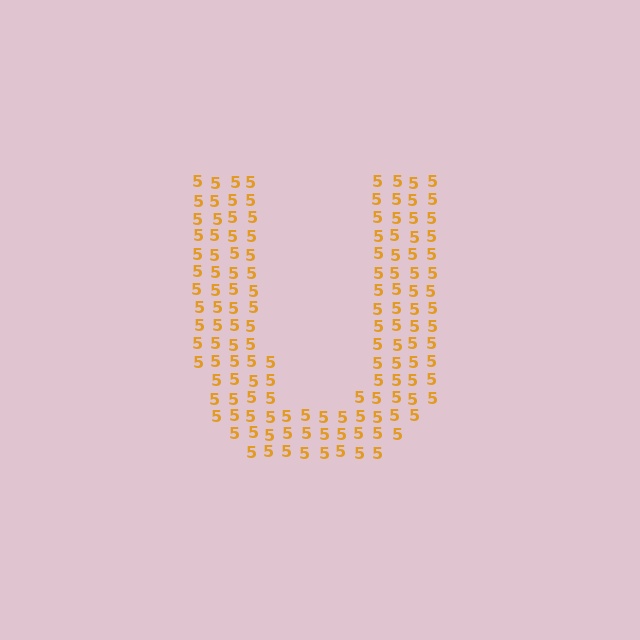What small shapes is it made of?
It is made of small digit 5's.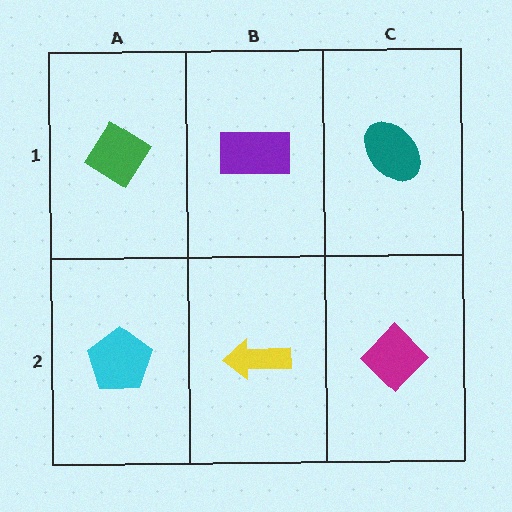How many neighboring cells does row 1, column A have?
2.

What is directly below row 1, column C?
A magenta diamond.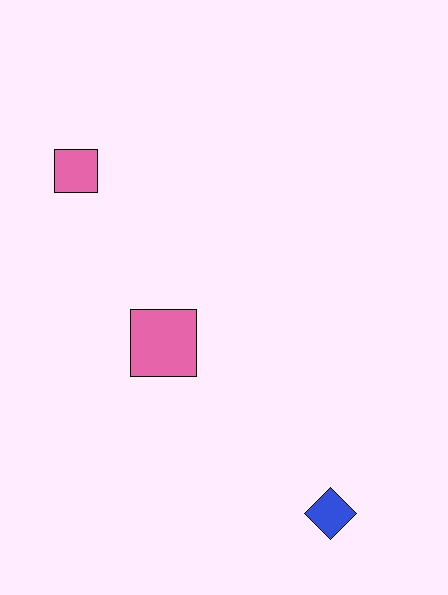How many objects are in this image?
There are 3 objects.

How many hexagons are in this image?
There are no hexagons.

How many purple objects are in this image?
There are no purple objects.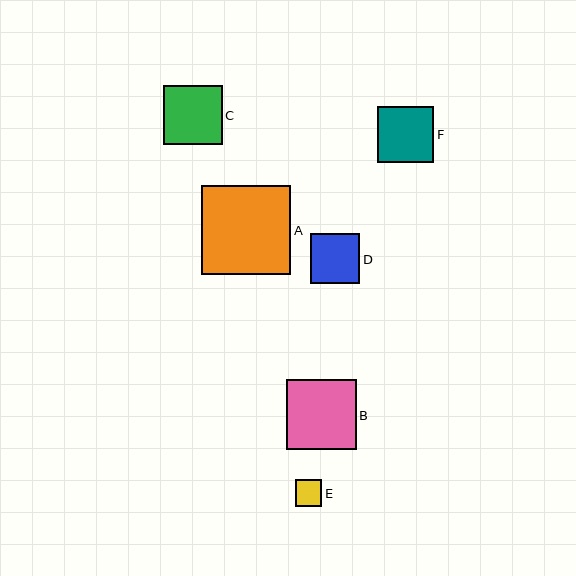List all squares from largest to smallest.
From largest to smallest: A, B, C, F, D, E.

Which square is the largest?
Square A is the largest with a size of approximately 89 pixels.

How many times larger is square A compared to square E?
Square A is approximately 3.3 times the size of square E.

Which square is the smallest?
Square E is the smallest with a size of approximately 27 pixels.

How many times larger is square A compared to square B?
Square A is approximately 1.3 times the size of square B.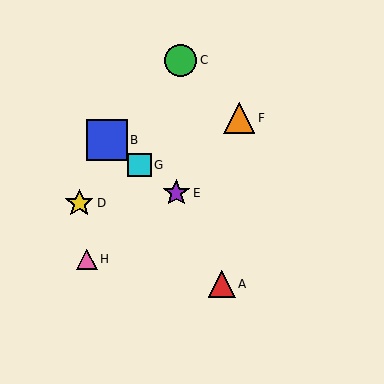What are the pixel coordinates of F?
Object F is at (239, 118).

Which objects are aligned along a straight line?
Objects B, E, G are aligned along a straight line.